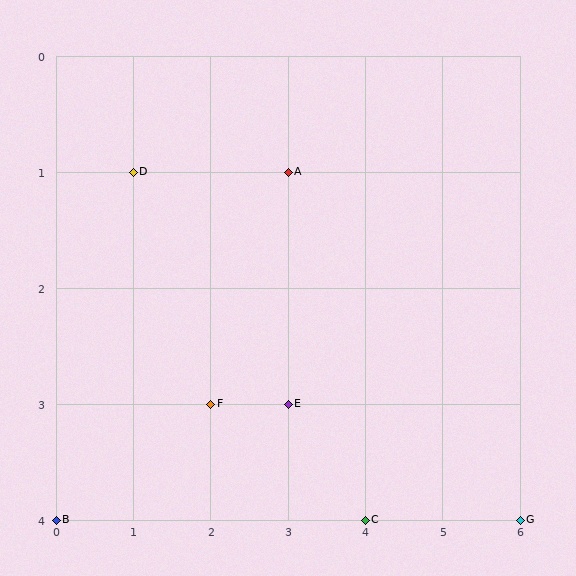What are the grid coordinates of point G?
Point G is at grid coordinates (6, 4).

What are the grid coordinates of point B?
Point B is at grid coordinates (0, 4).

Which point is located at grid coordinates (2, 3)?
Point F is at (2, 3).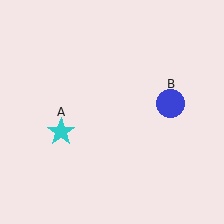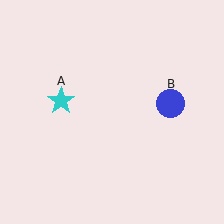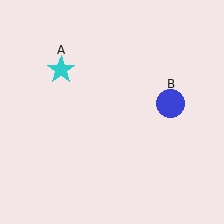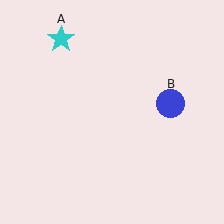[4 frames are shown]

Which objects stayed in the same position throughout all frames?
Blue circle (object B) remained stationary.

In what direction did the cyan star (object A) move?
The cyan star (object A) moved up.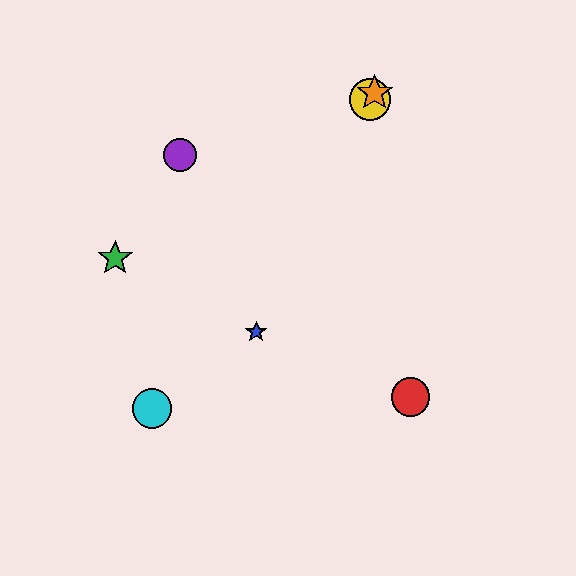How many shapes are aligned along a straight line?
3 shapes (the yellow circle, the orange star, the cyan circle) are aligned along a straight line.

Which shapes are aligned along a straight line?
The yellow circle, the orange star, the cyan circle are aligned along a straight line.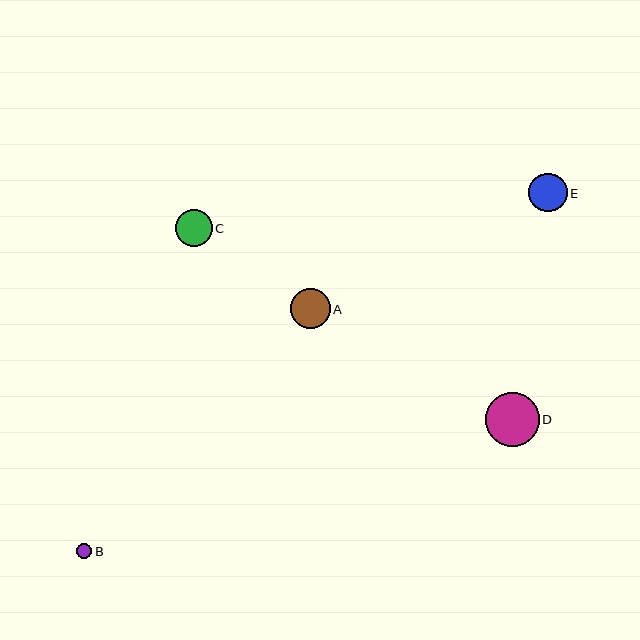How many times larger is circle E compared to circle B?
Circle E is approximately 2.5 times the size of circle B.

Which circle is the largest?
Circle D is the largest with a size of approximately 54 pixels.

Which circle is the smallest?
Circle B is the smallest with a size of approximately 15 pixels.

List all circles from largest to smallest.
From largest to smallest: D, A, E, C, B.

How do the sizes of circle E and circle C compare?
Circle E and circle C are approximately the same size.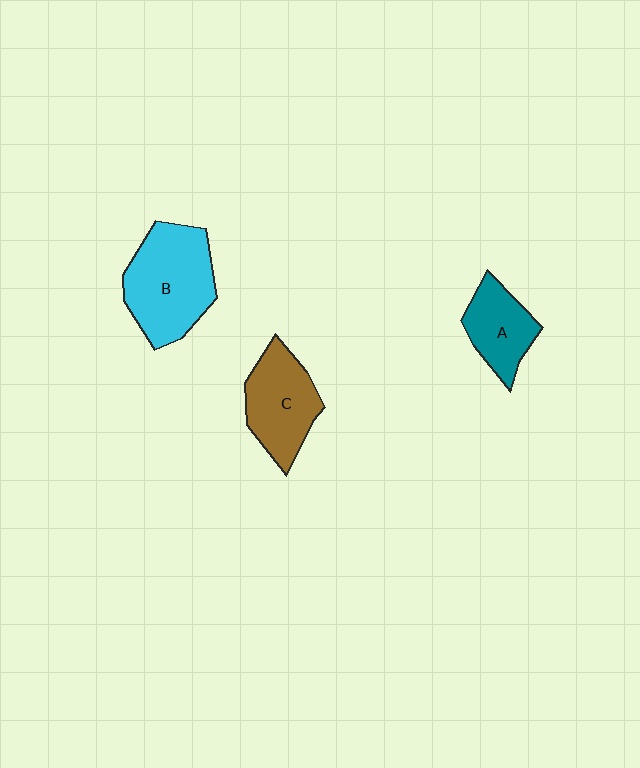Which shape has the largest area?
Shape B (cyan).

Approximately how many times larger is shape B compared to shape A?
Approximately 1.7 times.